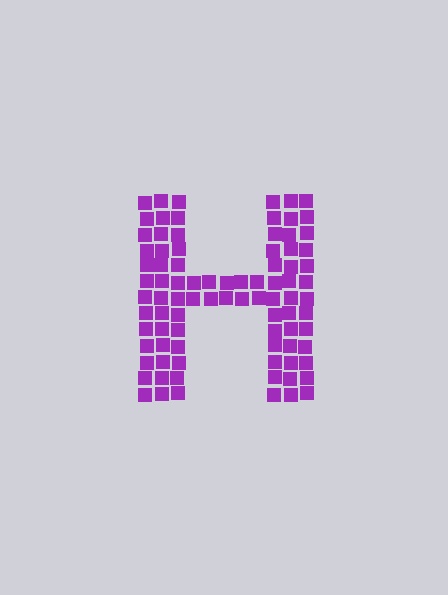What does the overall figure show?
The overall figure shows the letter H.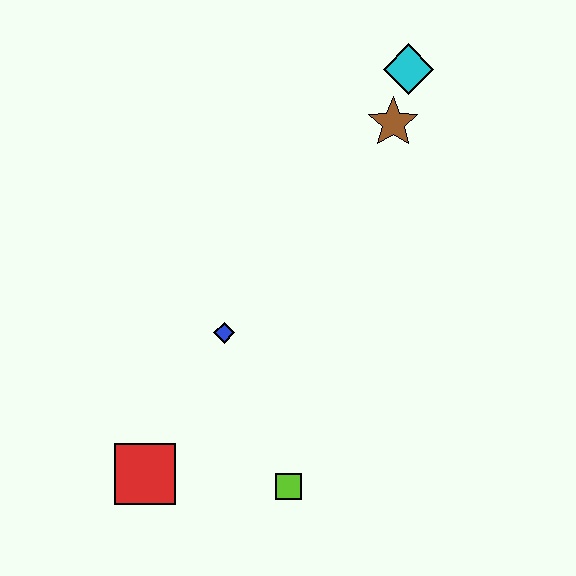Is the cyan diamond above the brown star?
Yes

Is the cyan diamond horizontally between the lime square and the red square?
No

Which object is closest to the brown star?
The cyan diamond is closest to the brown star.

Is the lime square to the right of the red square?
Yes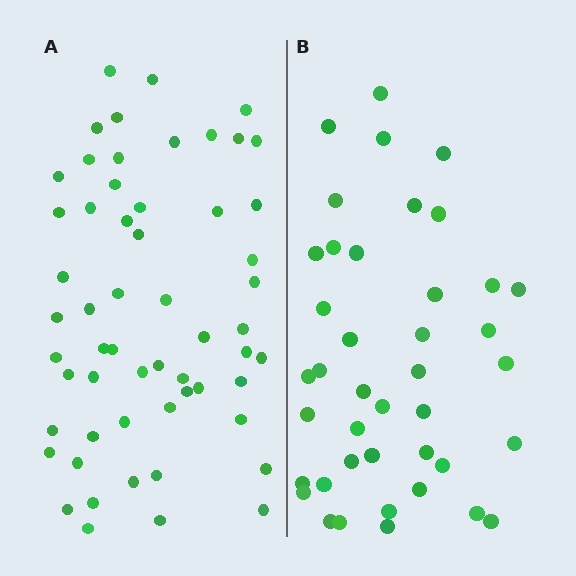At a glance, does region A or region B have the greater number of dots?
Region A (the left region) has more dots.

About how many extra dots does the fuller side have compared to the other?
Region A has approximately 15 more dots than region B.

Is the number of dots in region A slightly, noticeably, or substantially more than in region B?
Region A has noticeably more, but not dramatically so. The ratio is roughly 1.4 to 1.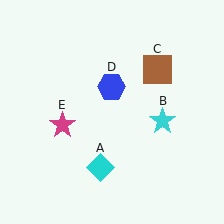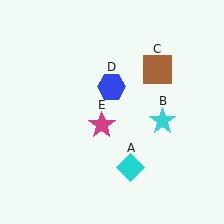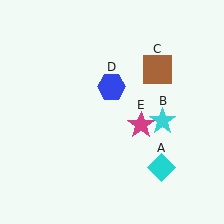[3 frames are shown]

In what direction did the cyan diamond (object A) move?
The cyan diamond (object A) moved right.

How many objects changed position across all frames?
2 objects changed position: cyan diamond (object A), magenta star (object E).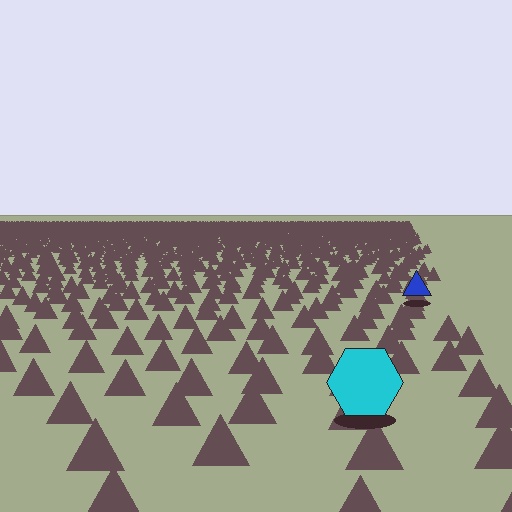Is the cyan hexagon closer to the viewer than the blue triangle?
Yes. The cyan hexagon is closer — you can tell from the texture gradient: the ground texture is coarser near it.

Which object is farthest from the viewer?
The blue triangle is farthest from the viewer. It appears smaller and the ground texture around it is denser.